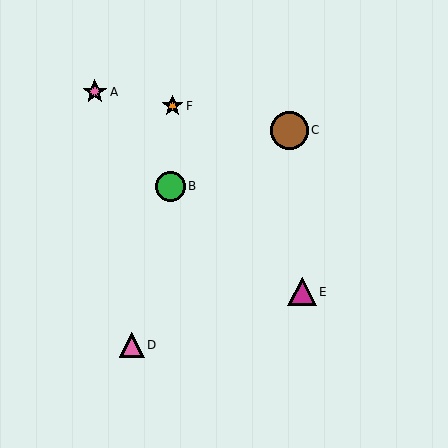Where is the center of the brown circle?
The center of the brown circle is at (289, 130).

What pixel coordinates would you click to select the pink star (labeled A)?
Click at (95, 92) to select the pink star A.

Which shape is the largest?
The brown circle (labeled C) is the largest.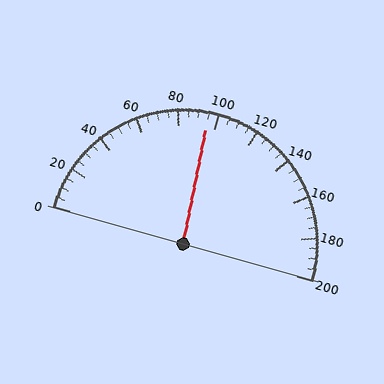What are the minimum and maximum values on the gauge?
The gauge ranges from 0 to 200.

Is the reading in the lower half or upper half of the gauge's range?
The reading is in the lower half of the range (0 to 200).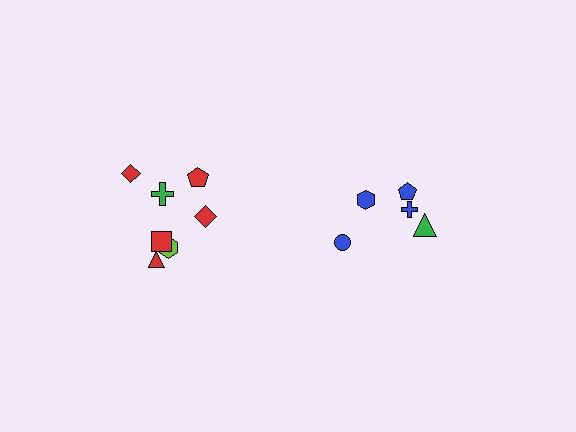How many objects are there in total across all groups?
There are 12 objects.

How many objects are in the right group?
There are 5 objects.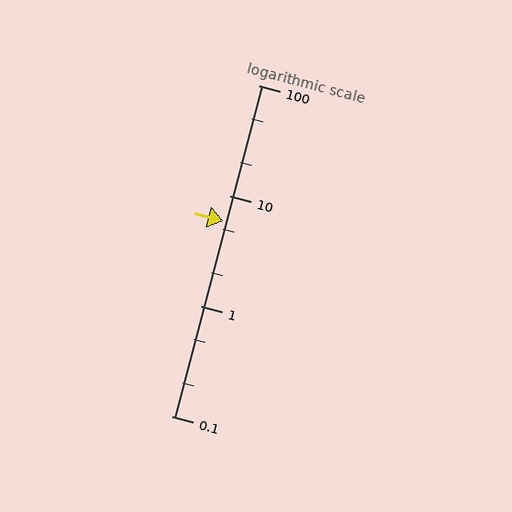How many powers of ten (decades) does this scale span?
The scale spans 3 decades, from 0.1 to 100.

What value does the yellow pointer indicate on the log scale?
The pointer indicates approximately 5.9.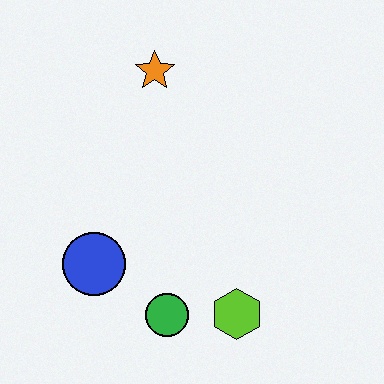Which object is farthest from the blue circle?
The orange star is farthest from the blue circle.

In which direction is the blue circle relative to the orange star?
The blue circle is below the orange star.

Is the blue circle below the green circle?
No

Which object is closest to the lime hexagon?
The green circle is closest to the lime hexagon.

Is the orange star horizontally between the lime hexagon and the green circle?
No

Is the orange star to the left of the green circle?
Yes